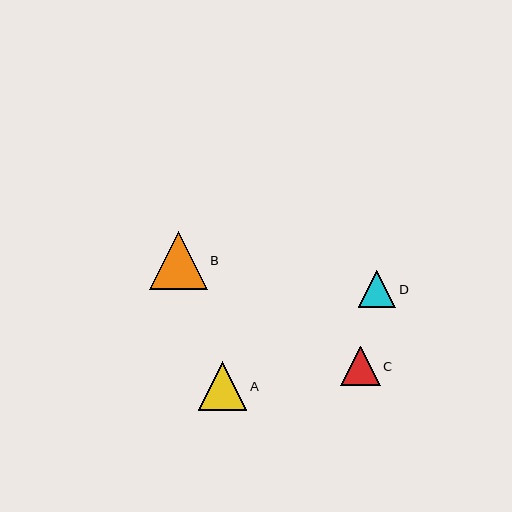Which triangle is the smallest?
Triangle D is the smallest with a size of approximately 38 pixels.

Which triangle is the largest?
Triangle B is the largest with a size of approximately 58 pixels.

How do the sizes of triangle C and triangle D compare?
Triangle C and triangle D are approximately the same size.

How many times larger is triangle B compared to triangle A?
Triangle B is approximately 1.2 times the size of triangle A.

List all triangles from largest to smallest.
From largest to smallest: B, A, C, D.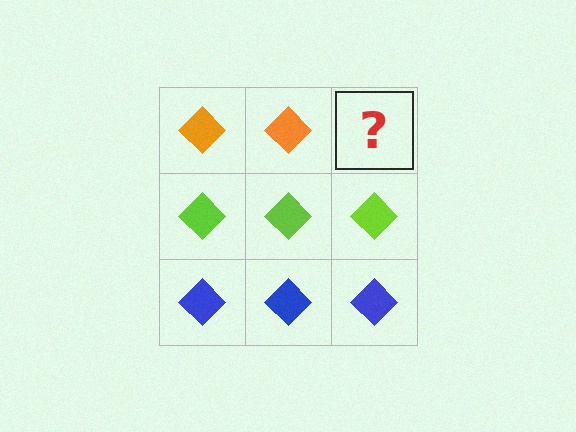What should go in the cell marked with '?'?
The missing cell should contain an orange diamond.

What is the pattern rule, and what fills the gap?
The rule is that each row has a consistent color. The gap should be filled with an orange diamond.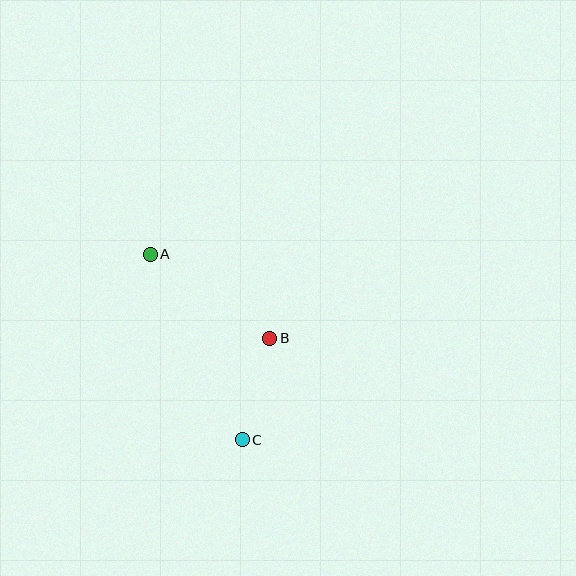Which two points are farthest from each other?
Points A and C are farthest from each other.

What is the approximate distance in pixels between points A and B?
The distance between A and B is approximately 146 pixels.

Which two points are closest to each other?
Points B and C are closest to each other.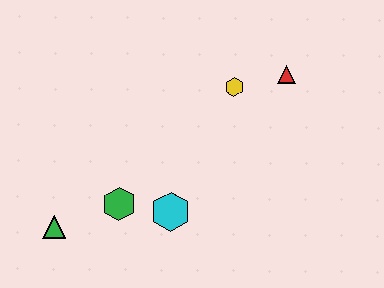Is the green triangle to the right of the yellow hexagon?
No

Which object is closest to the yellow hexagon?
The red triangle is closest to the yellow hexagon.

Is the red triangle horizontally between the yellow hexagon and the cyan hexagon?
No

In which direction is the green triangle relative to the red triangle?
The green triangle is to the left of the red triangle.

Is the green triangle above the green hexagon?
No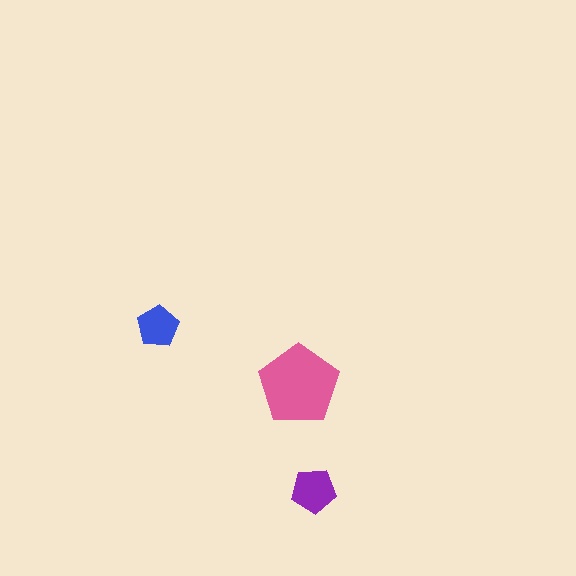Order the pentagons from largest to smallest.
the pink one, the purple one, the blue one.